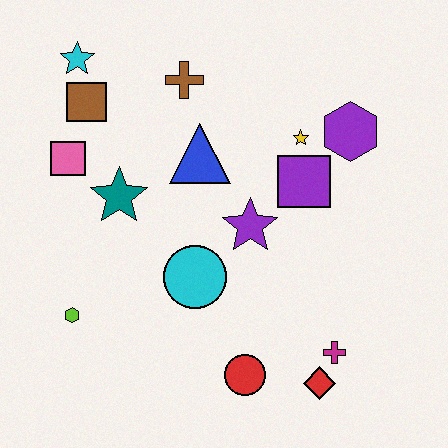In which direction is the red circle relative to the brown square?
The red circle is below the brown square.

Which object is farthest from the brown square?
The red diamond is farthest from the brown square.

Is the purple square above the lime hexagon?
Yes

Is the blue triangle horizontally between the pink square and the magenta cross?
Yes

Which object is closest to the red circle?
The red diamond is closest to the red circle.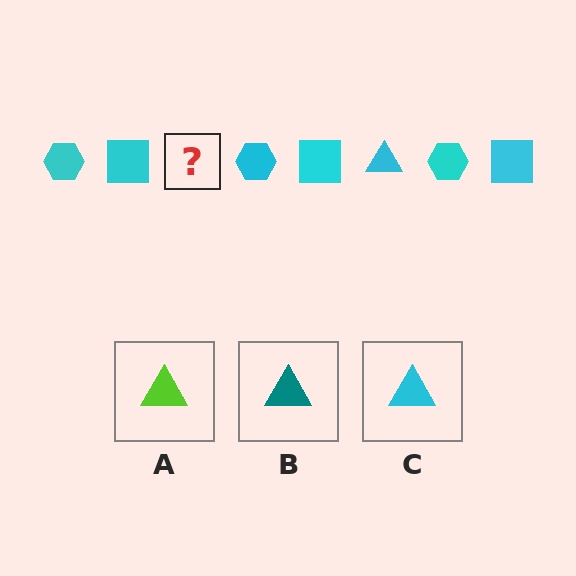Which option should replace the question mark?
Option C.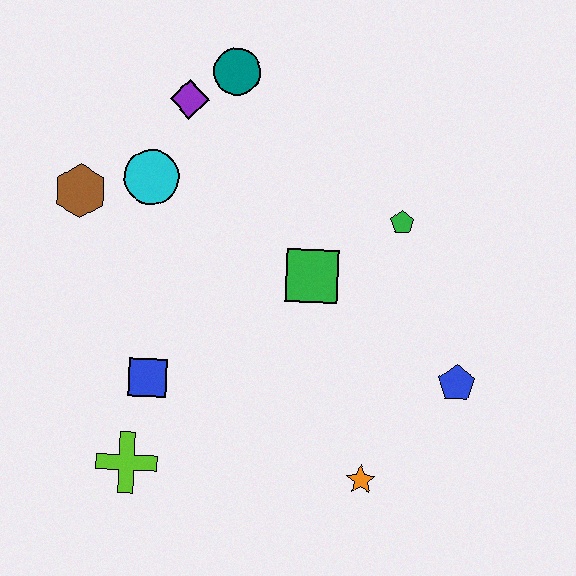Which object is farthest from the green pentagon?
The lime cross is farthest from the green pentagon.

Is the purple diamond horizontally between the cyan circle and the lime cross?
No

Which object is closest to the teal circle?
The purple diamond is closest to the teal circle.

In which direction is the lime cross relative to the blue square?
The lime cross is below the blue square.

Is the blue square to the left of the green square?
Yes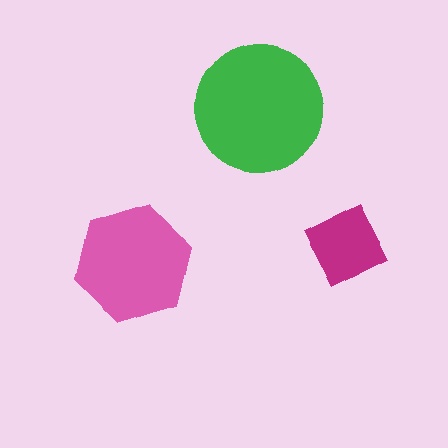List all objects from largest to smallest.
The green circle, the pink hexagon, the magenta diamond.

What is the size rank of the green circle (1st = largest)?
1st.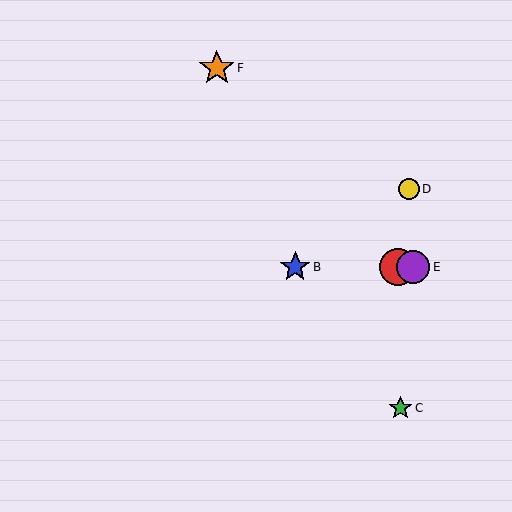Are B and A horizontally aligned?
Yes, both are at y≈267.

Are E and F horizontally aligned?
No, E is at y≈267 and F is at y≈68.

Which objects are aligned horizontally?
Objects A, B, E are aligned horizontally.